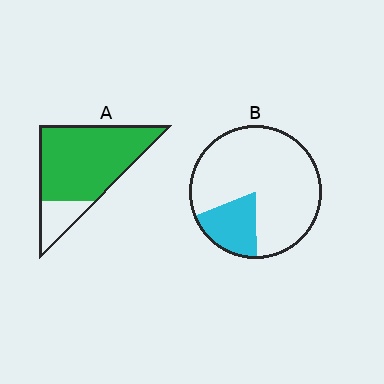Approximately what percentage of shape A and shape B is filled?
A is approximately 80% and B is approximately 20%.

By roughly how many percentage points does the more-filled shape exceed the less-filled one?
By roughly 60 percentage points (A over B).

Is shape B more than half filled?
No.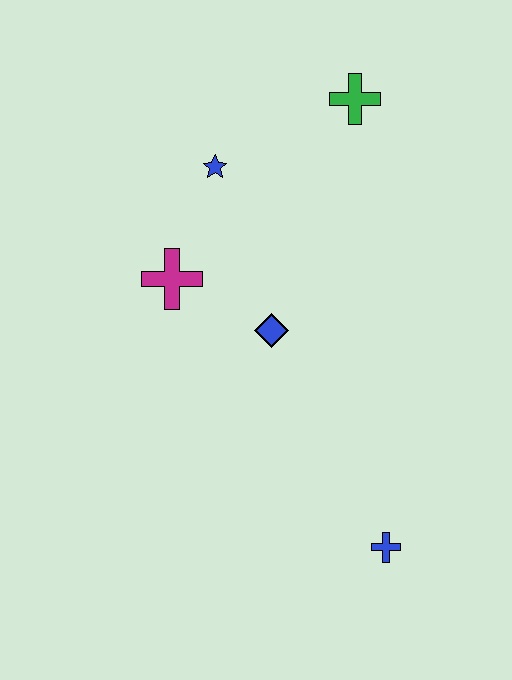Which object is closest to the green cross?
The blue star is closest to the green cross.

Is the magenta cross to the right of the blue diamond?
No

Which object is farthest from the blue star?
The blue cross is farthest from the blue star.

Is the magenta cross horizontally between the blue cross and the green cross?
No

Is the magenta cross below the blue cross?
No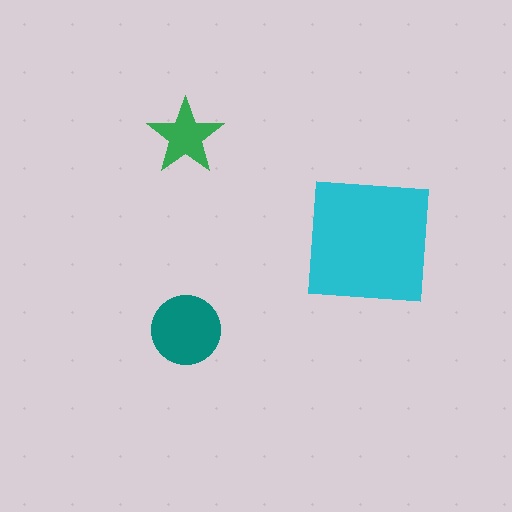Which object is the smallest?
The green star.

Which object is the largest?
The cyan square.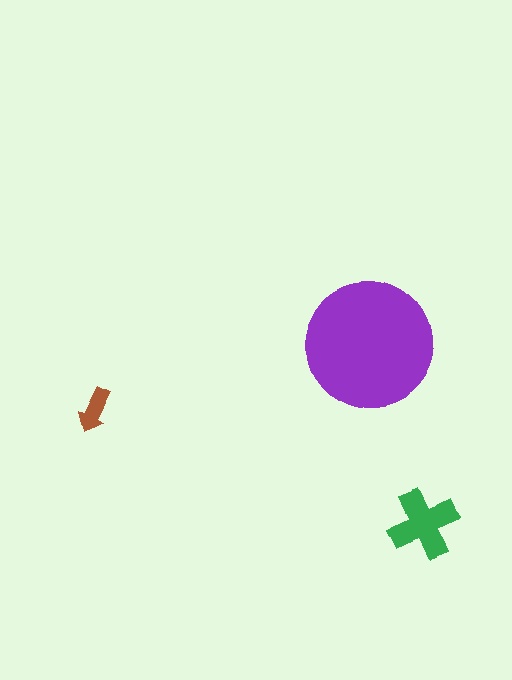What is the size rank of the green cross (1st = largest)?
2nd.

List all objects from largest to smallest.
The purple circle, the green cross, the brown arrow.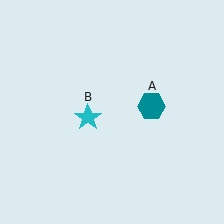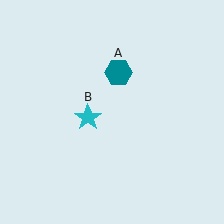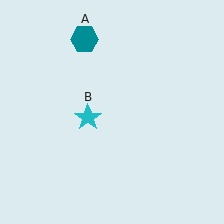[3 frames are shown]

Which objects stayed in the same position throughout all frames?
Cyan star (object B) remained stationary.